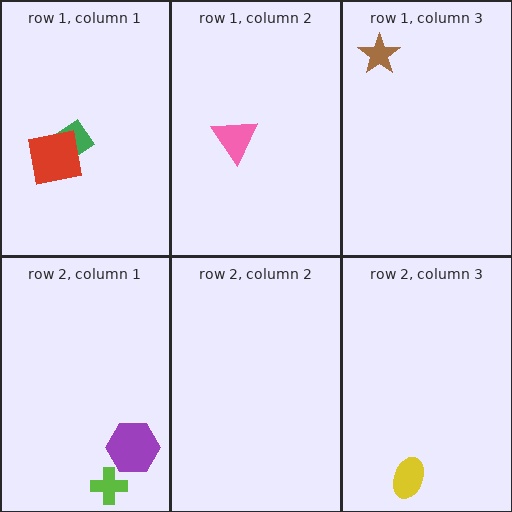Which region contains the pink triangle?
The row 1, column 2 region.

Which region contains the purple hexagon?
The row 2, column 1 region.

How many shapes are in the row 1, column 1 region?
2.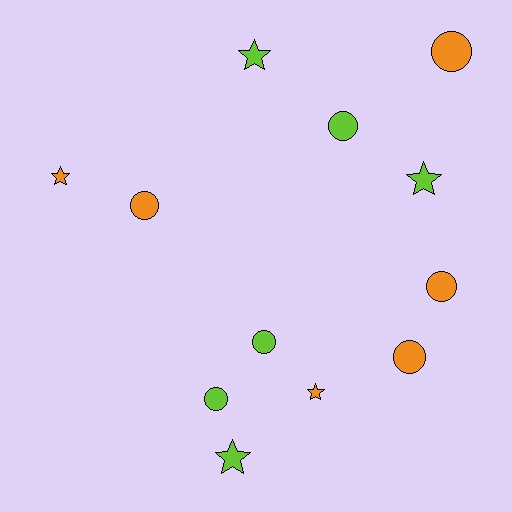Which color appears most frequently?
Orange, with 6 objects.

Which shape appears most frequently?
Circle, with 7 objects.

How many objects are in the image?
There are 12 objects.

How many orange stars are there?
There are 2 orange stars.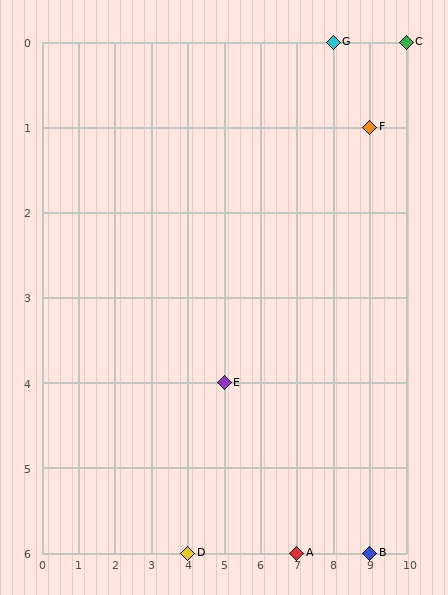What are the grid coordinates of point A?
Point A is at grid coordinates (7, 6).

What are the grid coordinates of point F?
Point F is at grid coordinates (9, 1).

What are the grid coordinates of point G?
Point G is at grid coordinates (8, 0).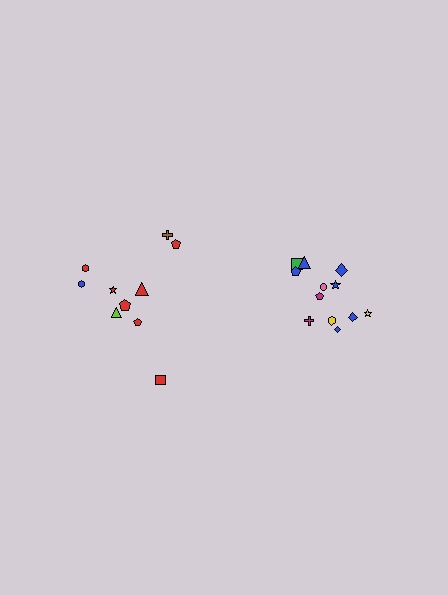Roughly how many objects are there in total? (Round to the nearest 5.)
Roughly 20 objects in total.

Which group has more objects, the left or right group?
The right group.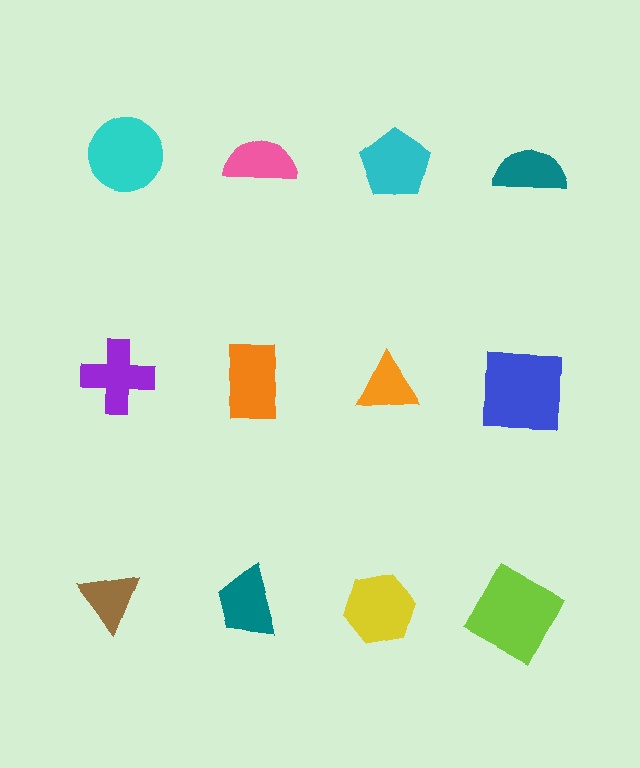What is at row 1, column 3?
A cyan pentagon.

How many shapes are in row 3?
4 shapes.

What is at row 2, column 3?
An orange triangle.